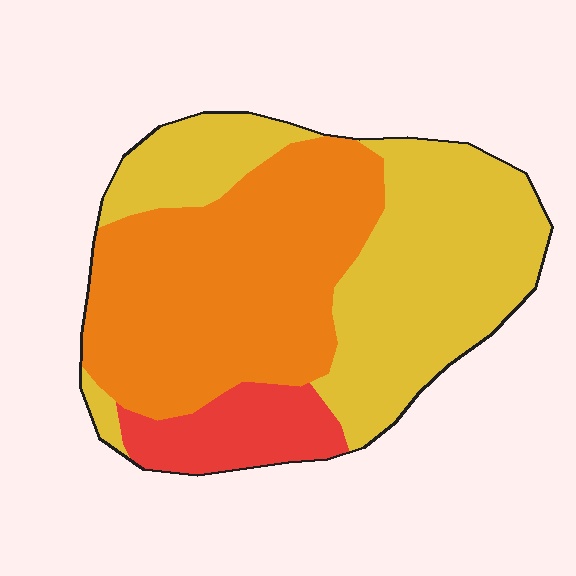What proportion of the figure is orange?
Orange takes up about two fifths (2/5) of the figure.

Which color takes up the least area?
Red, at roughly 10%.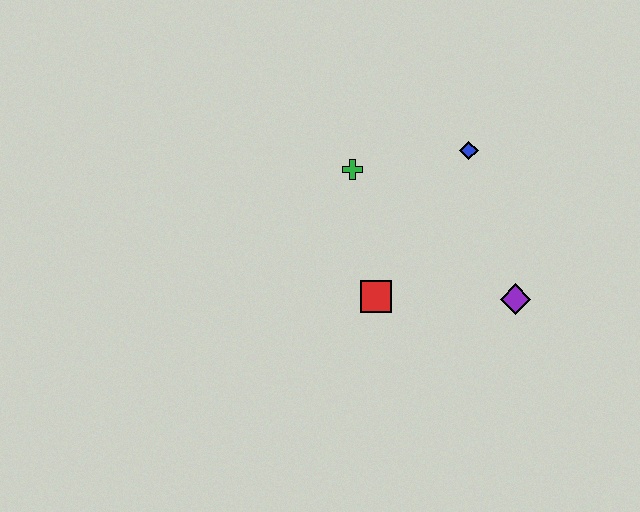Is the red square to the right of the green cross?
Yes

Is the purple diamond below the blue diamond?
Yes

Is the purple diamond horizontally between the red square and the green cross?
No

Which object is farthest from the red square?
The blue diamond is farthest from the red square.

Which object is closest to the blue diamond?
The green cross is closest to the blue diamond.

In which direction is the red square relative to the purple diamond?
The red square is to the left of the purple diamond.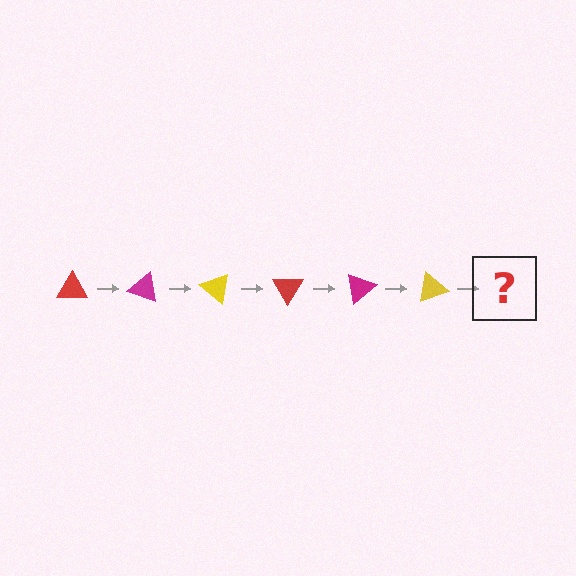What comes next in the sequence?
The next element should be a red triangle, rotated 120 degrees from the start.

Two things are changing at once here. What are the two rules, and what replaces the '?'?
The two rules are that it rotates 20 degrees each step and the color cycles through red, magenta, and yellow. The '?' should be a red triangle, rotated 120 degrees from the start.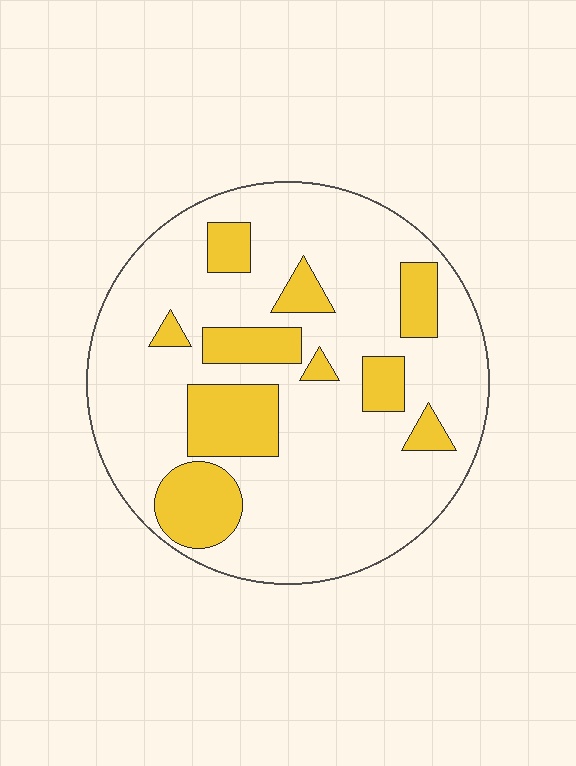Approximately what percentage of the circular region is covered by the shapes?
Approximately 25%.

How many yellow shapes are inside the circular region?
10.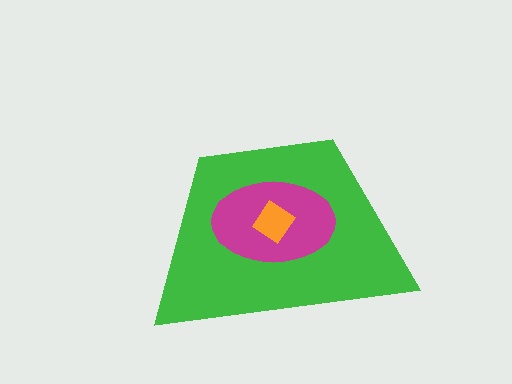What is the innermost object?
The orange diamond.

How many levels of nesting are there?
3.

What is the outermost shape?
The green trapezoid.